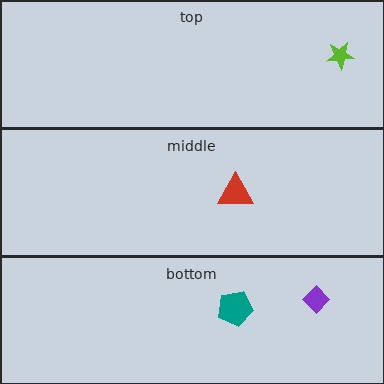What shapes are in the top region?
The lime star.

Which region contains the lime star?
The top region.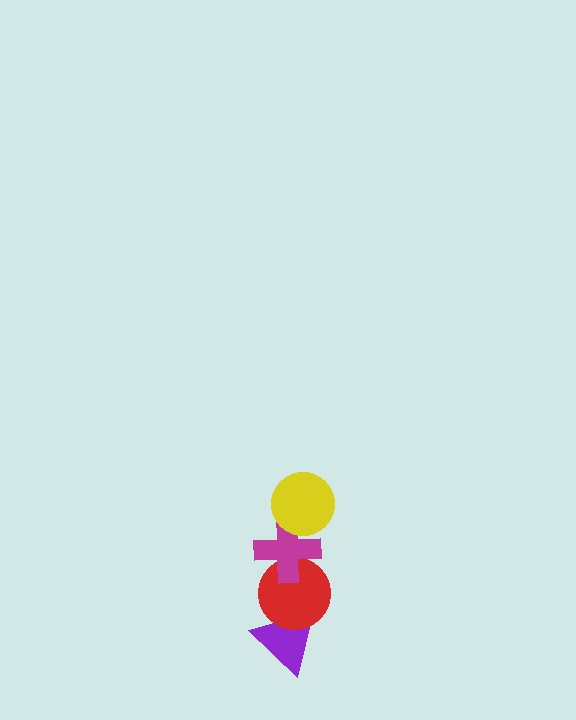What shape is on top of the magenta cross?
The yellow circle is on top of the magenta cross.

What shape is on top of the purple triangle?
The red circle is on top of the purple triangle.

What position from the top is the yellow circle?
The yellow circle is 1st from the top.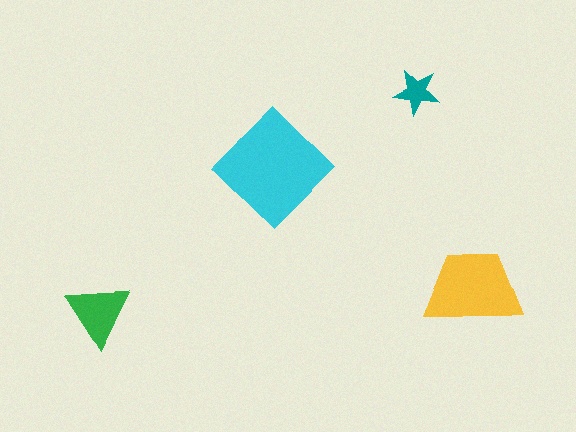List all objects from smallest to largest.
The teal star, the green triangle, the yellow trapezoid, the cyan diamond.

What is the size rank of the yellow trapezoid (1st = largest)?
2nd.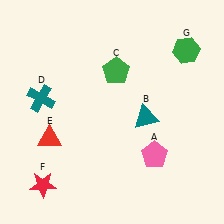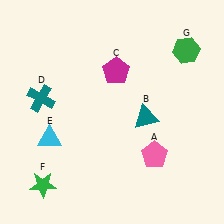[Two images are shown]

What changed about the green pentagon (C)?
In Image 1, C is green. In Image 2, it changed to magenta.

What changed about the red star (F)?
In Image 1, F is red. In Image 2, it changed to green.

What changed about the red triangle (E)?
In Image 1, E is red. In Image 2, it changed to cyan.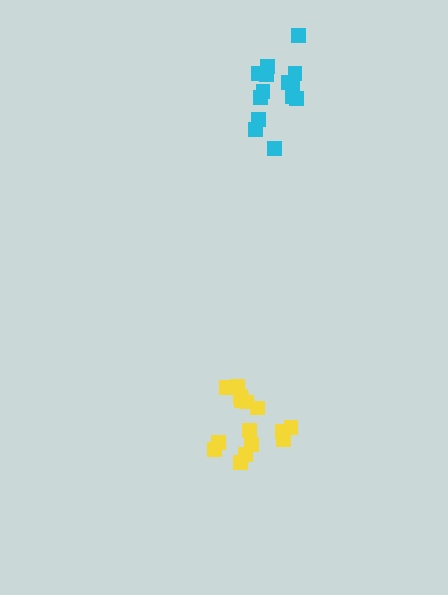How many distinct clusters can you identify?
There are 2 distinct clusters.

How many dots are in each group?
Group 1: 15 dots, Group 2: 15 dots (30 total).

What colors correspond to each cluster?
The clusters are colored: yellow, cyan.